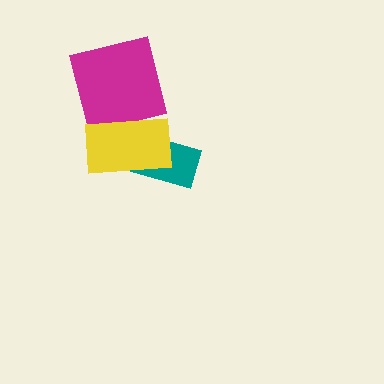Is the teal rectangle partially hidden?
Yes, it is partially covered by another shape.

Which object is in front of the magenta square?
The yellow rectangle is in front of the magenta square.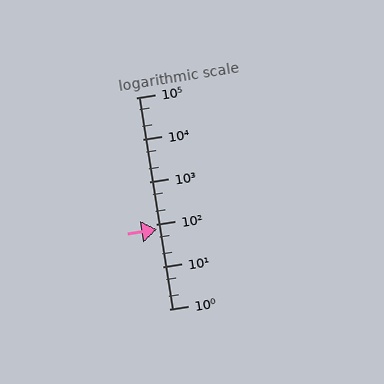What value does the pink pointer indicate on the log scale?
The pointer indicates approximately 74.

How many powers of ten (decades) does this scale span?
The scale spans 5 decades, from 1 to 100000.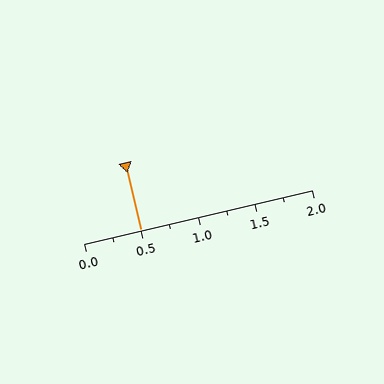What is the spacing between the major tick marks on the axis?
The major ticks are spaced 0.5 apart.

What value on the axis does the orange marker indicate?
The marker indicates approximately 0.5.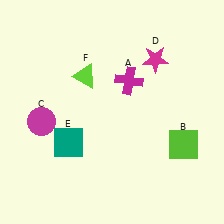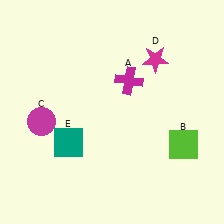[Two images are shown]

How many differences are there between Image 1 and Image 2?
There is 1 difference between the two images.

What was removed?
The lime triangle (F) was removed in Image 2.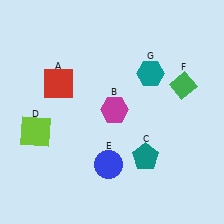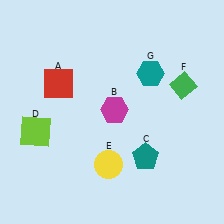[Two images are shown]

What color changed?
The circle (E) changed from blue in Image 1 to yellow in Image 2.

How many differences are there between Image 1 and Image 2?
There is 1 difference between the two images.